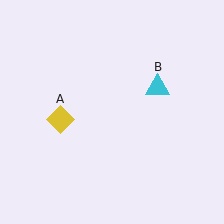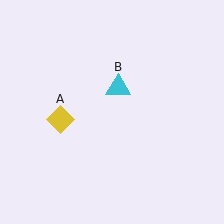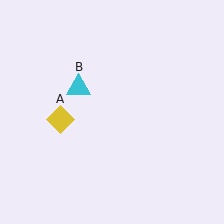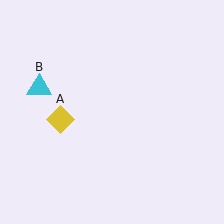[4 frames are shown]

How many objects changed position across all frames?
1 object changed position: cyan triangle (object B).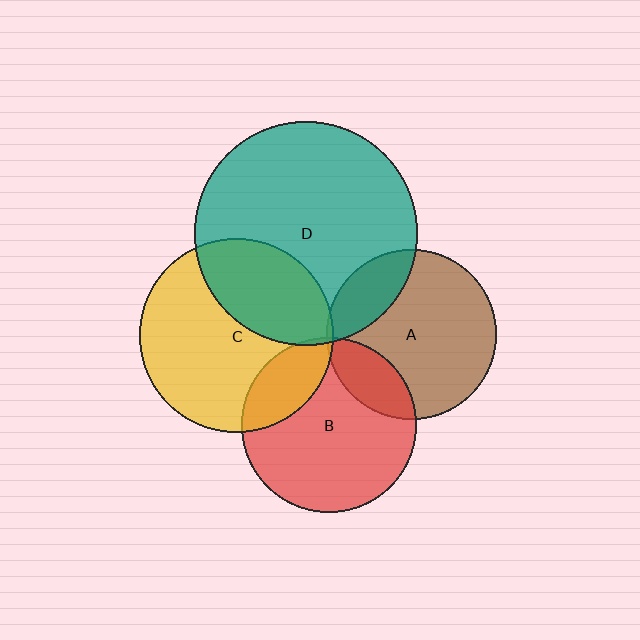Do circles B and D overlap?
Yes.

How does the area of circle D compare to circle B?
Approximately 1.6 times.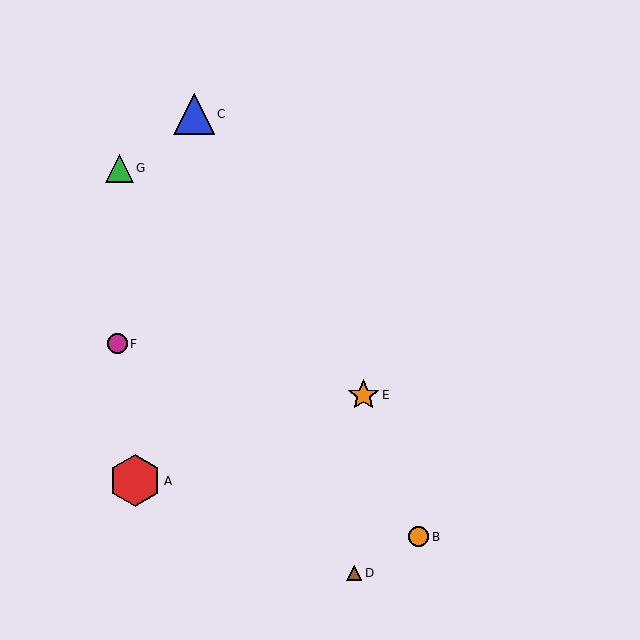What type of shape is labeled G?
Shape G is a green triangle.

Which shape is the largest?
The red hexagon (labeled A) is the largest.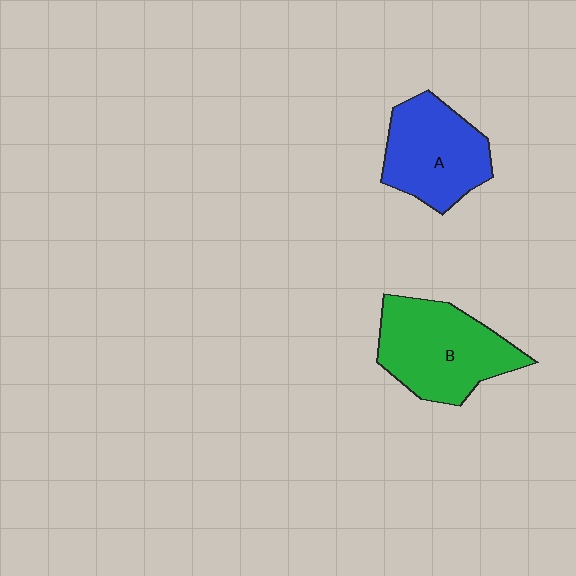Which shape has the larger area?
Shape B (green).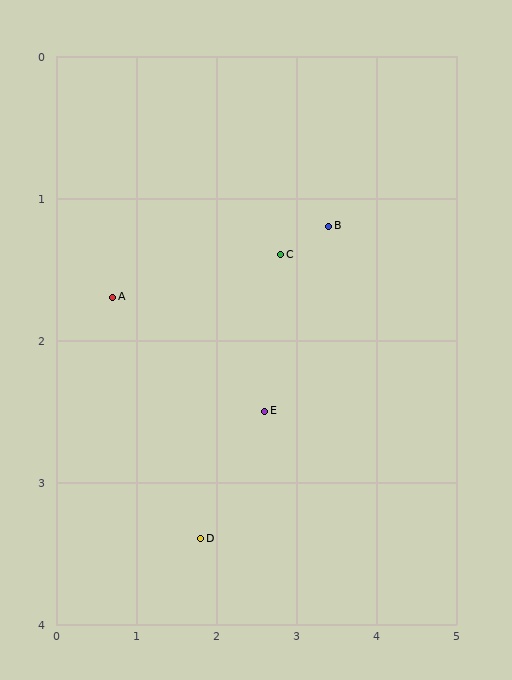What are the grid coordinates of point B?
Point B is at approximately (3.4, 1.2).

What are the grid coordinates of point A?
Point A is at approximately (0.7, 1.7).